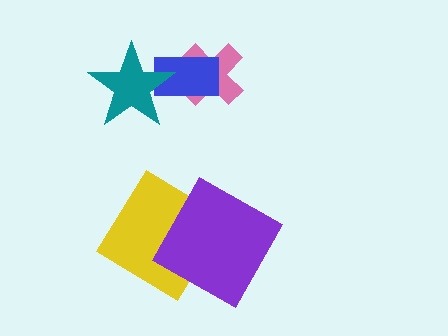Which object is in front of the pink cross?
The blue rectangle is in front of the pink cross.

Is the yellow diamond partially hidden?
Yes, it is partially covered by another shape.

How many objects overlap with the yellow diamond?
1 object overlaps with the yellow diamond.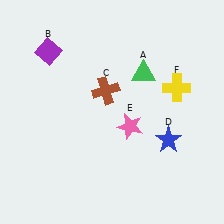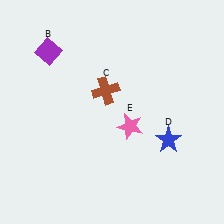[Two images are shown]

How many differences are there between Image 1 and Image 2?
There are 2 differences between the two images.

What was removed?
The green triangle (A), the yellow cross (F) were removed in Image 2.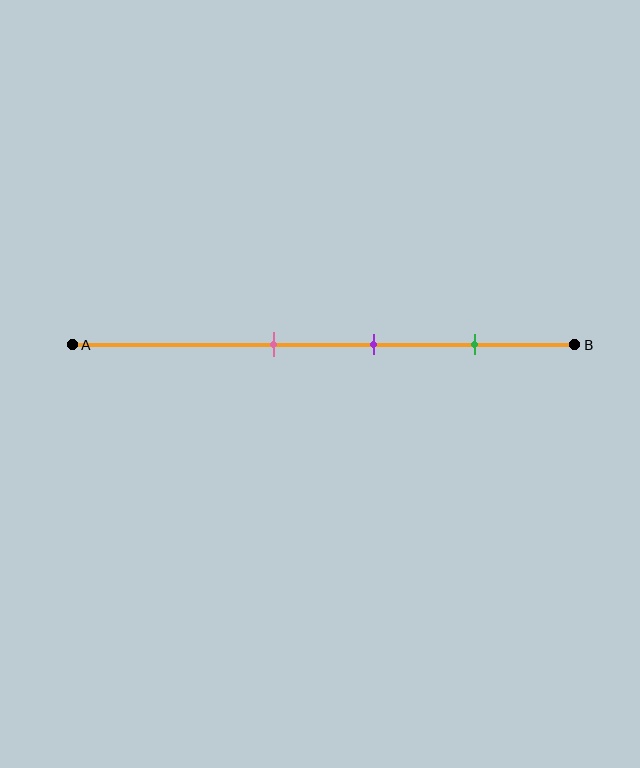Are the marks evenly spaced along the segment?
Yes, the marks are approximately evenly spaced.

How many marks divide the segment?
There are 3 marks dividing the segment.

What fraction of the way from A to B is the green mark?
The green mark is approximately 80% (0.8) of the way from A to B.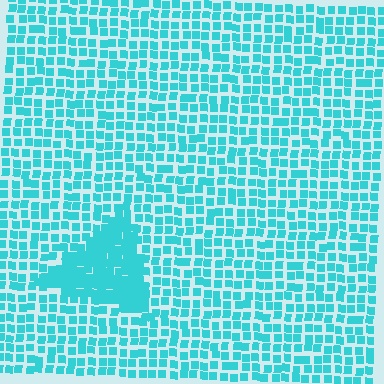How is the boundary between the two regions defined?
The boundary is defined by a change in element density (approximately 2.0x ratio). All elements are the same color, size, and shape.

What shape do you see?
I see a triangle.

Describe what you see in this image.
The image contains small cyan elements arranged at two different densities. A triangle-shaped region is visible where the elements are more densely packed than the surrounding area.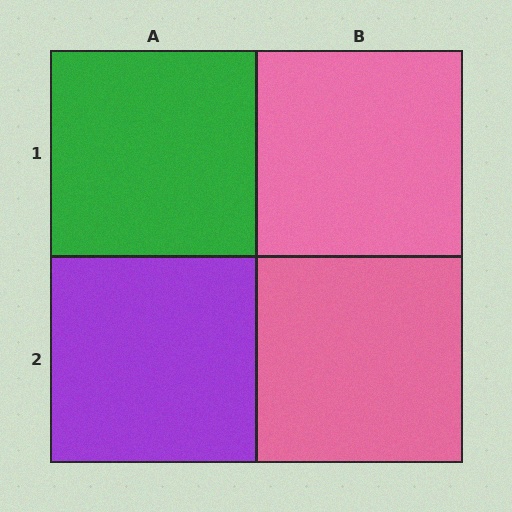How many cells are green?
1 cell is green.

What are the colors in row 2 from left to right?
Purple, pink.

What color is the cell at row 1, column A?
Green.